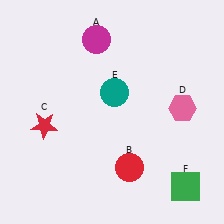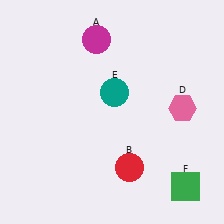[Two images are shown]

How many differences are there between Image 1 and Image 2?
There is 1 difference between the two images.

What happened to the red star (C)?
The red star (C) was removed in Image 2. It was in the bottom-left area of Image 1.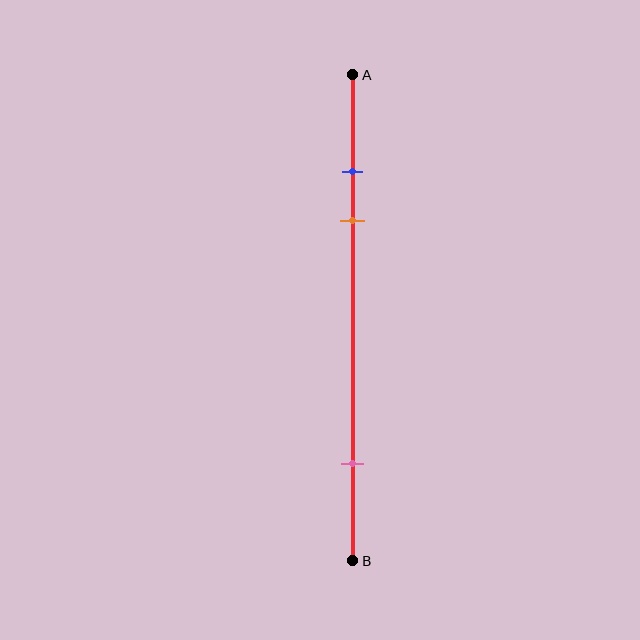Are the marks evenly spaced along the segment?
No, the marks are not evenly spaced.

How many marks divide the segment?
There are 3 marks dividing the segment.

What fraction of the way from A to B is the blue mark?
The blue mark is approximately 20% (0.2) of the way from A to B.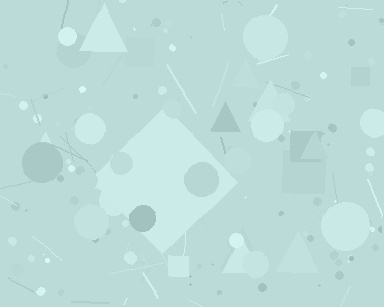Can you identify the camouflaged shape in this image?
The camouflaged shape is a diamond.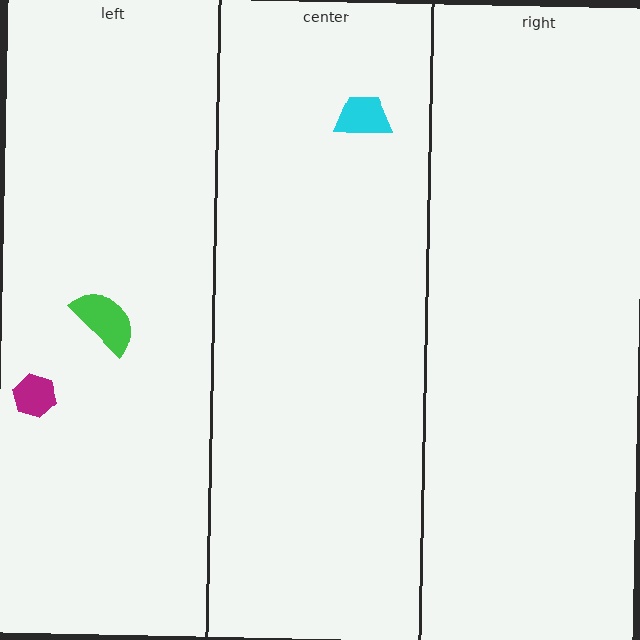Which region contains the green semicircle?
The left region.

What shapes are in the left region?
The green semicircle, the magenta hexagon.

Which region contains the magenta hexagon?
The left region.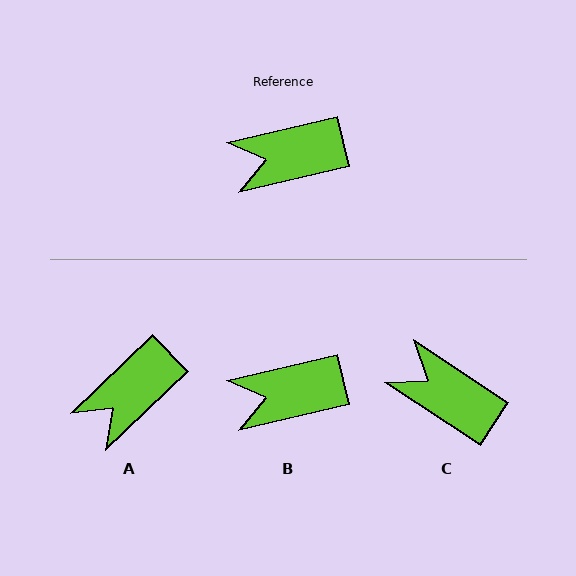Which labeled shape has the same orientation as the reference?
B.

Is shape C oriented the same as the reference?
No, it is off by about 47 degrees.